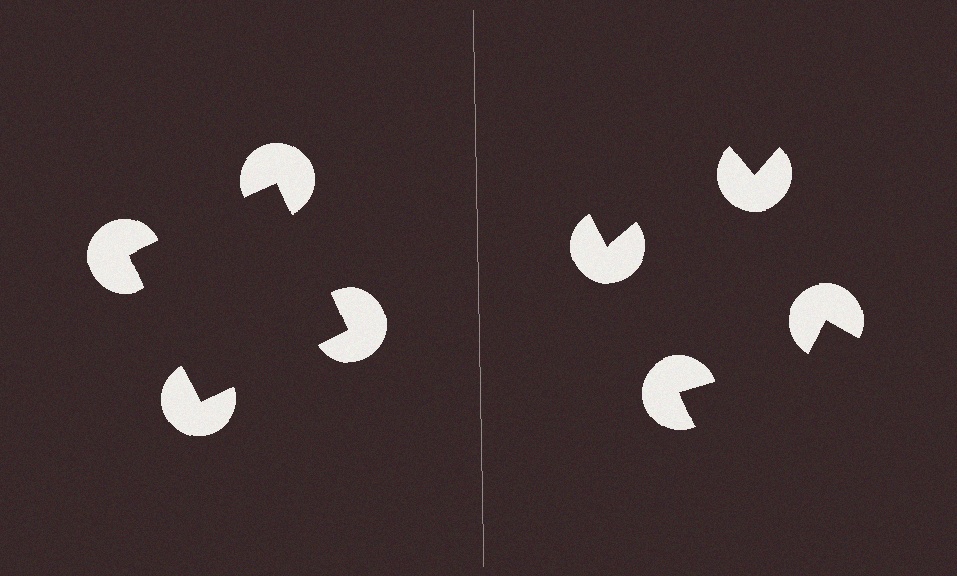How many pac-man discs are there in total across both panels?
8 — 4 on each side.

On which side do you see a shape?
An illusory square appears on the left side. On the right side the wedge cuts are rotated, so no coherent shape forms.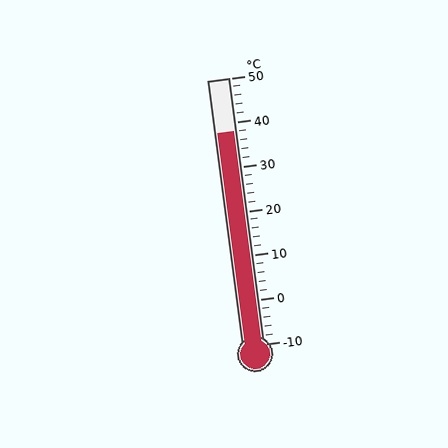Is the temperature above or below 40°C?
The temperature is below 40°C.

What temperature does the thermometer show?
The thermometer shows approximately 38°C.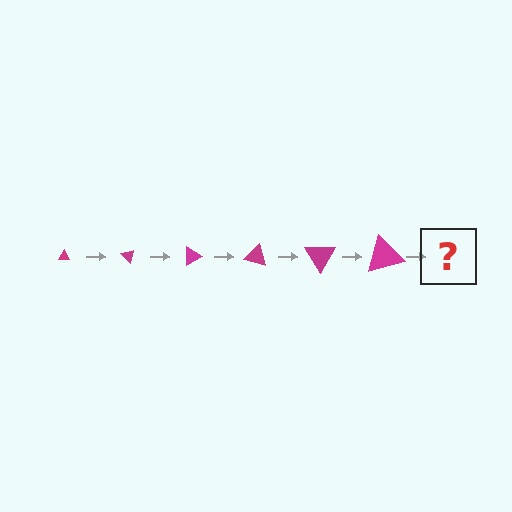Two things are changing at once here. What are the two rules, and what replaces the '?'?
The two rules are that the triangle grows larger each step and it rotates 45 degrees each step. The '?' should be a triangle, larger than the previous one and rotated 270 degrees from the start.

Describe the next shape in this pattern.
It should be a triangle, larger than the previous one and rotated 270 degrees from the start.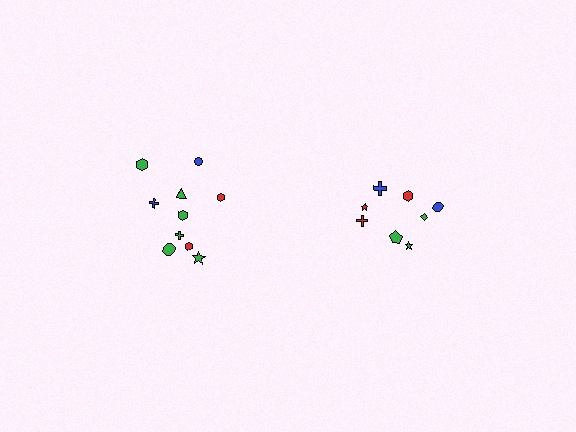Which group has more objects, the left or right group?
The left group.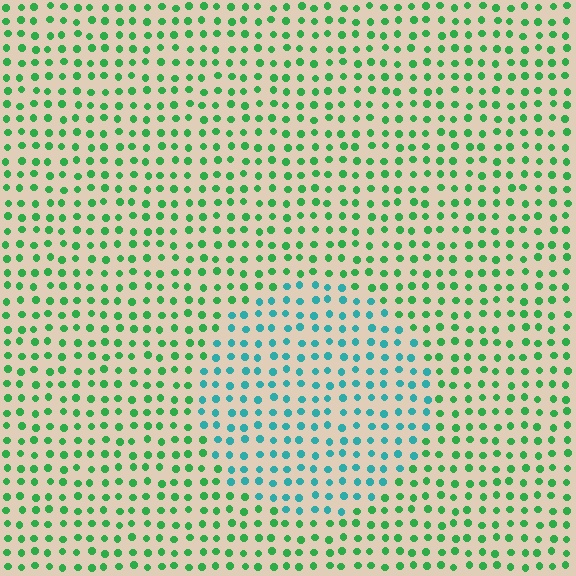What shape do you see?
I see a circle.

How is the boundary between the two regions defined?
The boundary is defined purely by a slight shift in hue (about 46 degrees). Spacing, size, and orientation are identical on both sides.